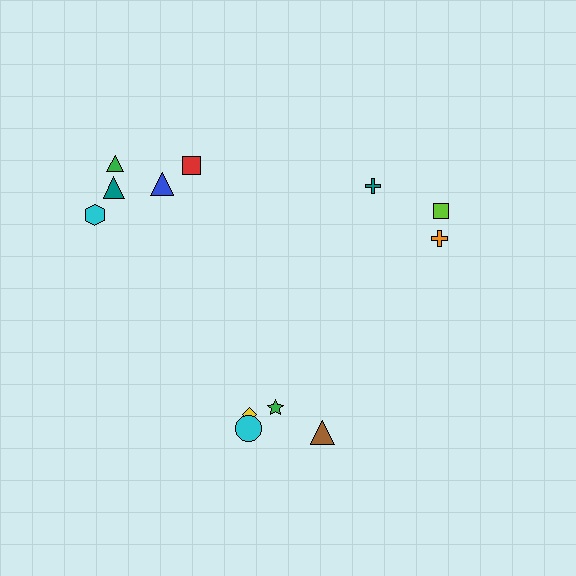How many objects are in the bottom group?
There are 4 objects.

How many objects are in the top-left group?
There are 5 objects.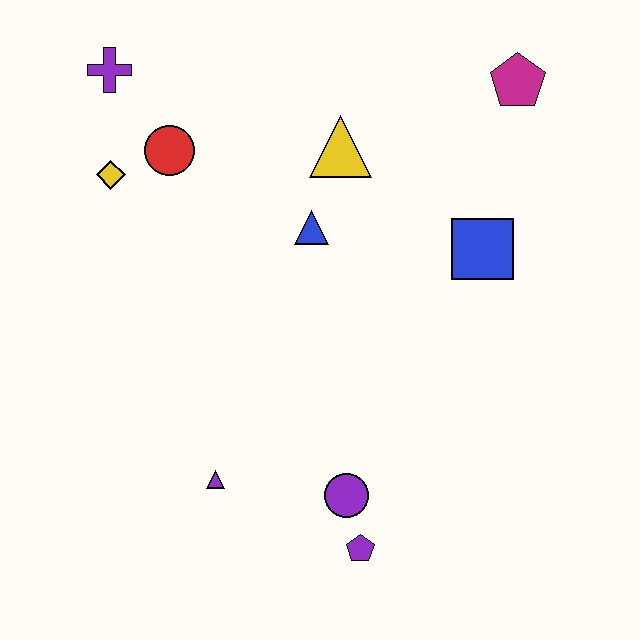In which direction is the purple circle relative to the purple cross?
The purple circle is below the purple cross.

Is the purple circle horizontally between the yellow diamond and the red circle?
No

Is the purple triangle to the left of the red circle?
No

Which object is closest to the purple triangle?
The purple circle is closest to the purple triangle.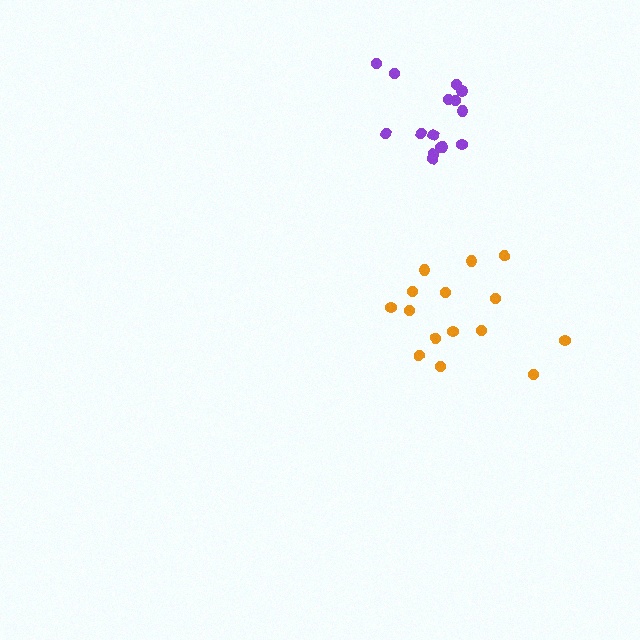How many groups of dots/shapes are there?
There are 2 groups.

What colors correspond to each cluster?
The clusters are colored: orange, purple.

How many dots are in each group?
Group 1: 15 dots, Group 2: 15 dots (30 total).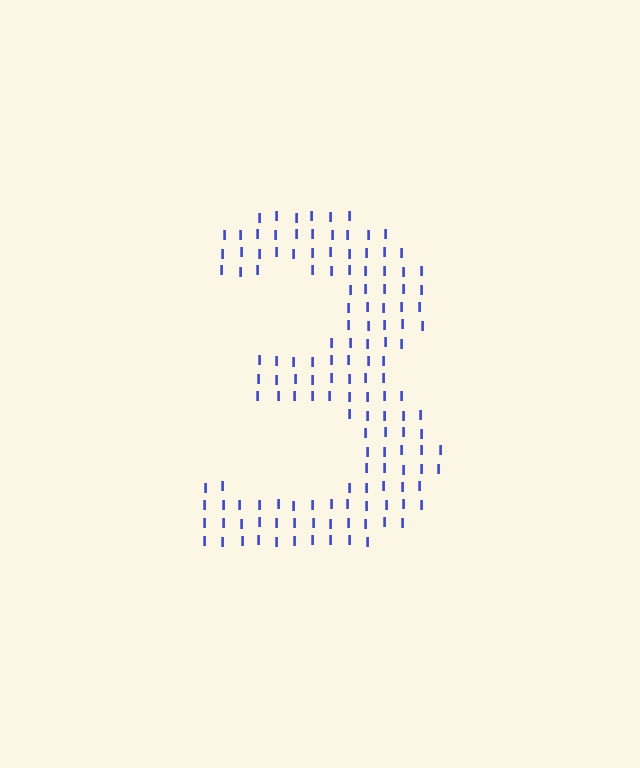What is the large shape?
The large shape is the digit 3.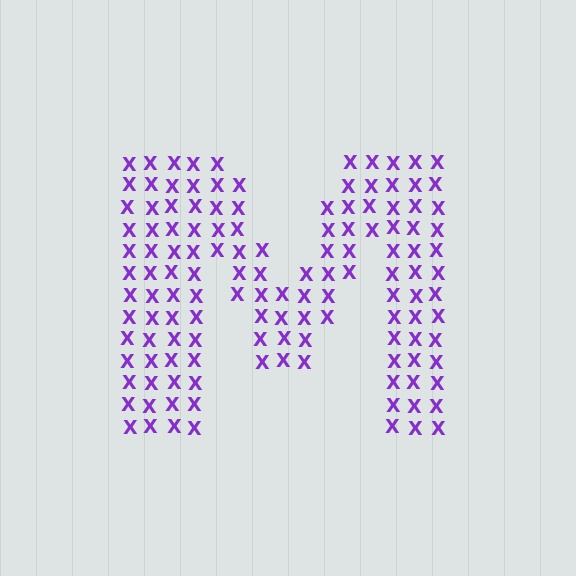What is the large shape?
The large shape is the letter M.